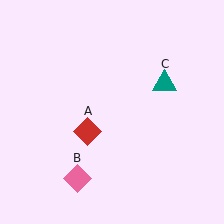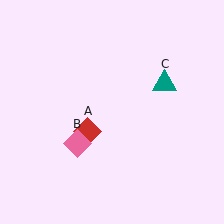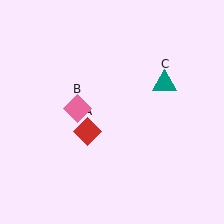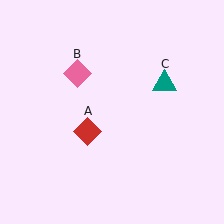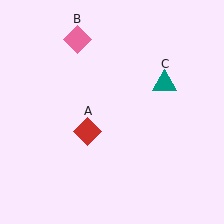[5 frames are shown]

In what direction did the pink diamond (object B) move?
The pink diamond (object B) moved up.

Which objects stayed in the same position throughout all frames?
Red diamond (object A) and teal triangle (object C) remained stationary.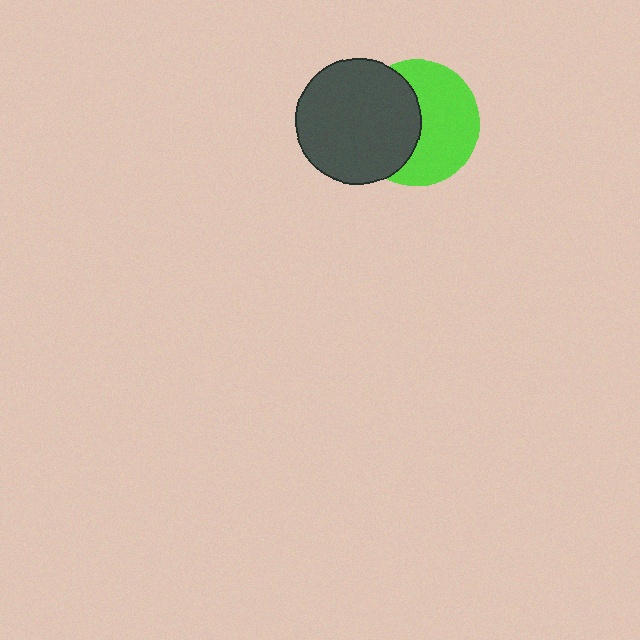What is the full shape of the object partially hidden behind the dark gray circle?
The partially hidden object is a lime circle.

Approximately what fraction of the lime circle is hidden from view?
Roughly 43% of the lime circle is hidden behind the dark gray circle.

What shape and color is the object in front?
The object in front is a dark gray circle.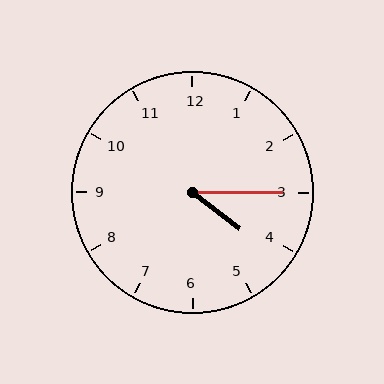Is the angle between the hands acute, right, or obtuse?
It is acute.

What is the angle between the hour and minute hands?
Approximately 38 degrees.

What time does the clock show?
4:15.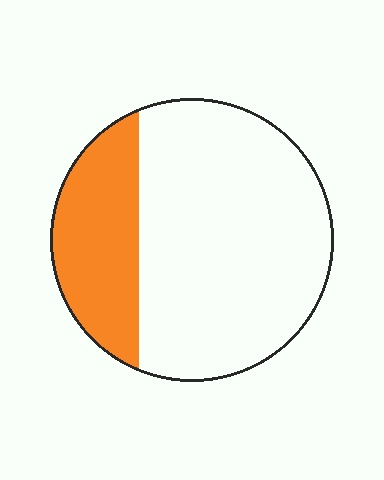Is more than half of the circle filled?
No.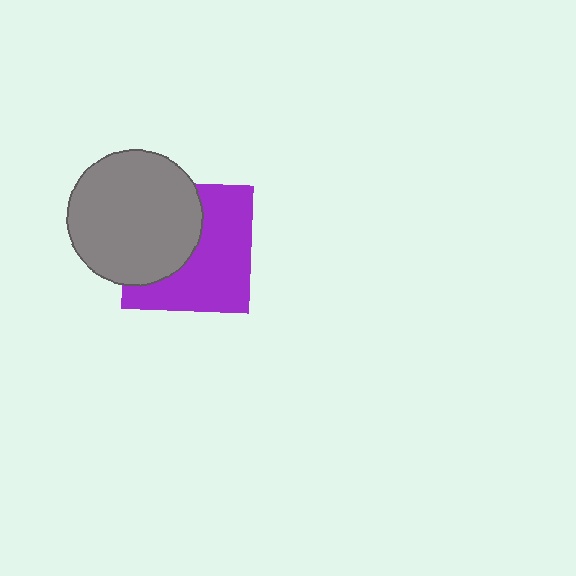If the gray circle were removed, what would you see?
You would see the complete purple square.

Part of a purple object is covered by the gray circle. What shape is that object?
It is a square.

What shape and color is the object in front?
The object in front is a gray circle.